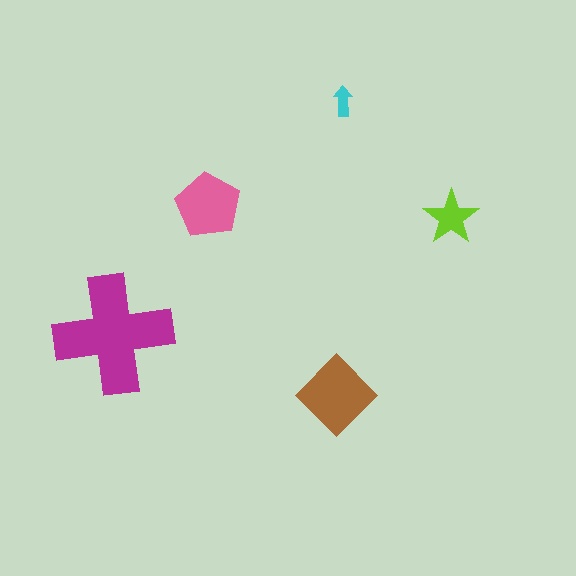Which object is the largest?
The magenta cross.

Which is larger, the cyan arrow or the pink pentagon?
The pink pentagon.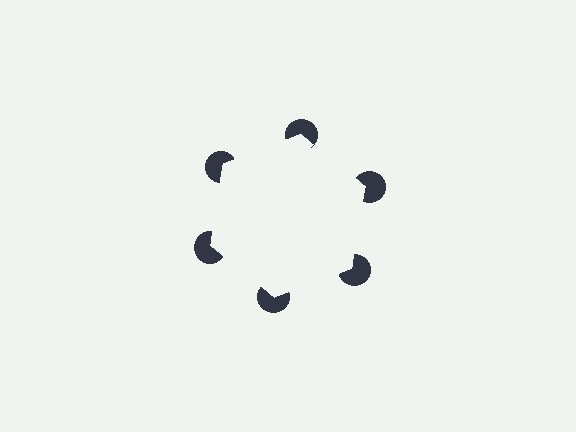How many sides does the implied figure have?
6 sides.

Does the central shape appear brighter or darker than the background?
It typically appears slightly brighter than the background, even though no actual brightness change is drawn.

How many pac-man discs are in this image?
There are 6 — one at each vertex of the illusory hexagon.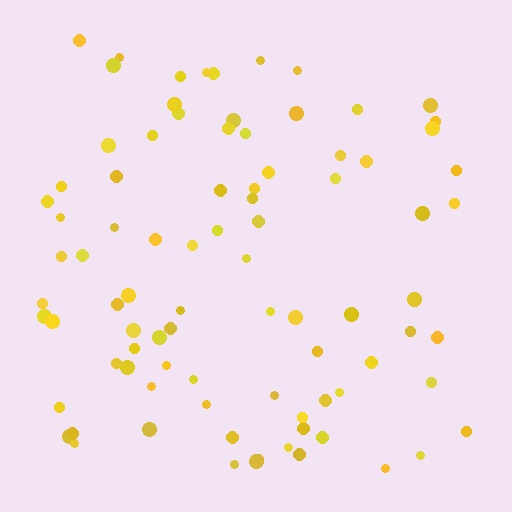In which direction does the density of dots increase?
From right to left, with the left side densest.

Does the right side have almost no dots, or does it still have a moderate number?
Still a moderate number, just noticeably fewer than the left.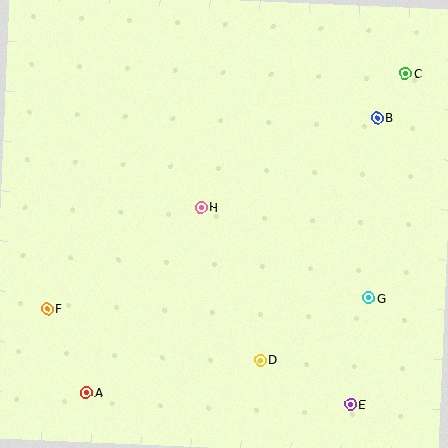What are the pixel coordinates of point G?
Point G is at (369, 298).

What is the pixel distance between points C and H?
The distance between C and H is 244 pixels.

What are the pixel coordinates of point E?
Point E is at (351, 404).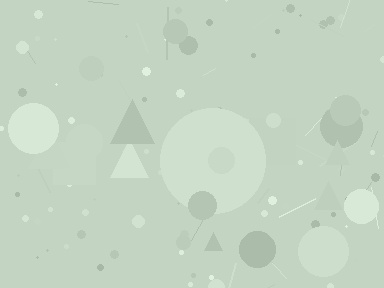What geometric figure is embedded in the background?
A circle is embedded in the background.